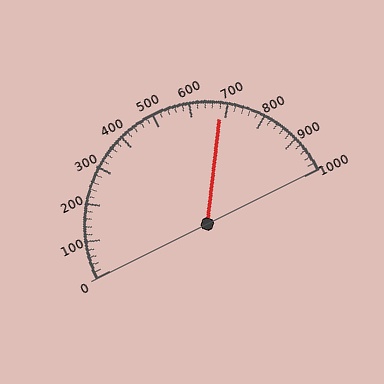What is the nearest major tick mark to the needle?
The nearest major tick mark is 700.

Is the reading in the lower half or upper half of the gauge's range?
The reading is in the upper half of the range (0 to 1000).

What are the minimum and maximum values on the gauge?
The gauge ranges from 0 to 1000.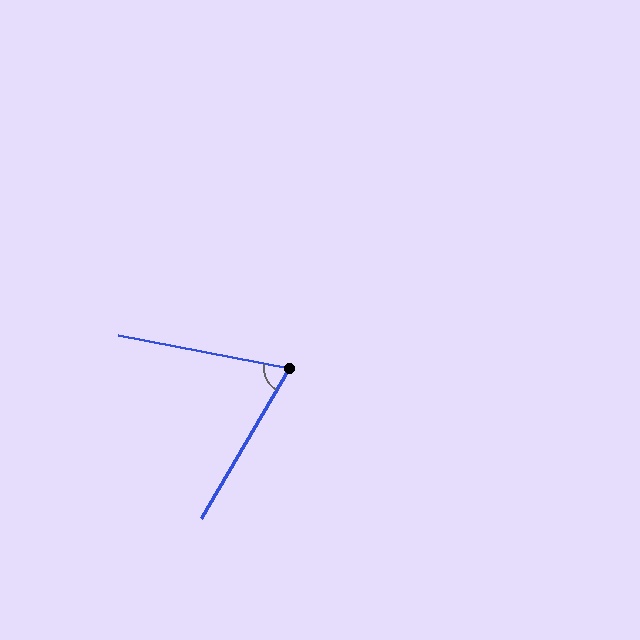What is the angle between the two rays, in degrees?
Approximately 71 degrees.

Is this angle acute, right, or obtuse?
It is acute.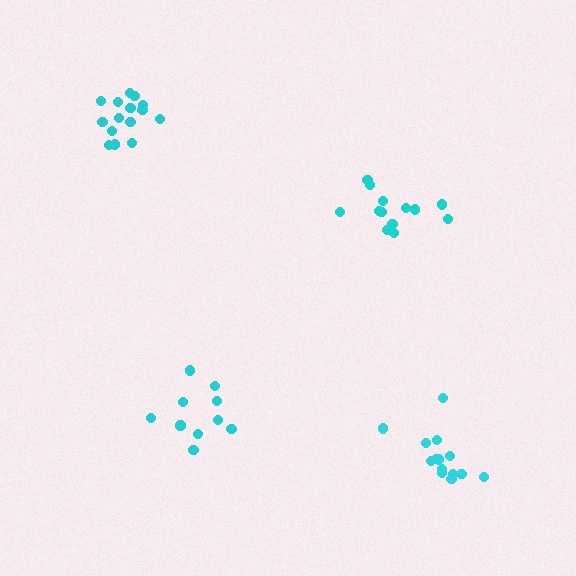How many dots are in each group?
Group 1: 13 dots, Group 2: 14 dots, Group 3: 10 dots, Group 4: 15 dots (52 total).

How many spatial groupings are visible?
There are 4 spatial groupings.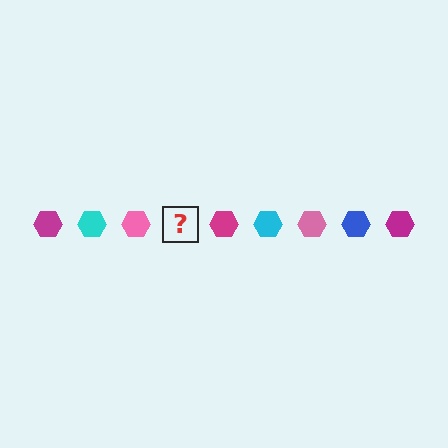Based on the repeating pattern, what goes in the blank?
The blank should be a blue hexagon.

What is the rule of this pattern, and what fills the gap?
The rule is that the pattern cycles through magenta, cyan, pink, blue hexagons. The gap should be filled with a blue hexagon.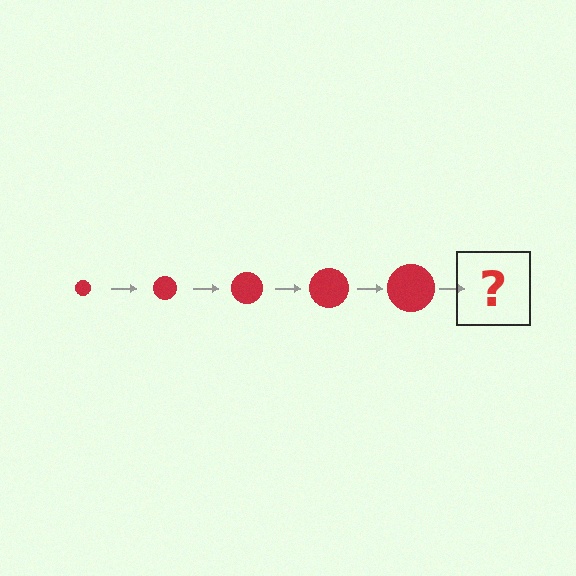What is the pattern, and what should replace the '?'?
The pattern is that the circle gets progressively larger each step. The '?' should be a red circle, larger than the previous one.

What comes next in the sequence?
The next element should be a red circle, larger than the previous one.